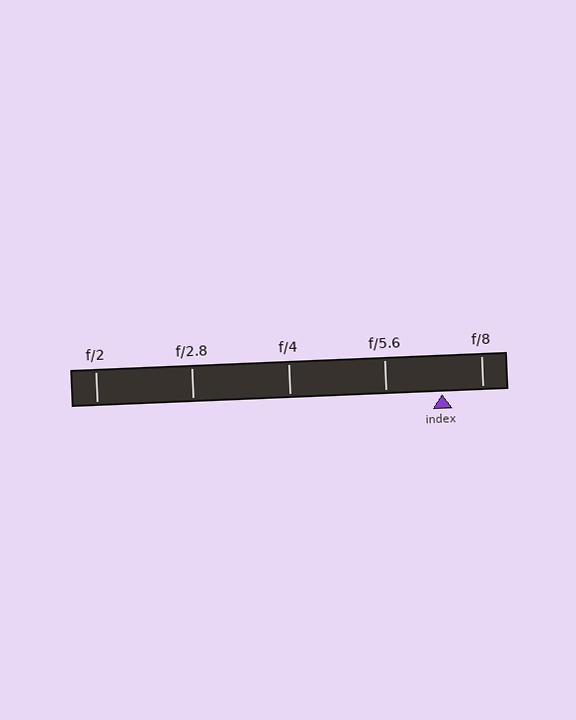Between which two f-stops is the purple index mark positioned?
The index mark is between f/5.6 and f/8.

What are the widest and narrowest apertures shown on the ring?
The widest aperture shown is f/2 and the narrowest is f/8.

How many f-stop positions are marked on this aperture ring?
There are 5 f-stop positions marked.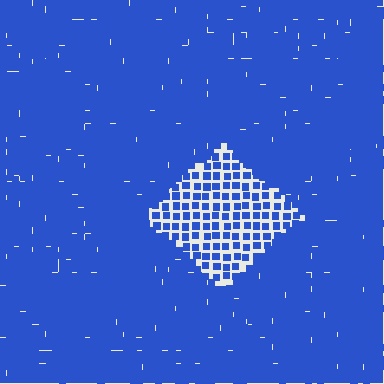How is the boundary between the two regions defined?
The boundary is defined by a change in element density (approximately 2.4x ratio). All elements are the same color, size, and shape.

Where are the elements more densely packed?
The elements are more densely packed outside the diamond boundary.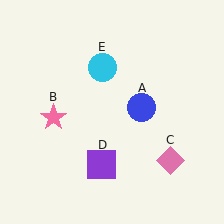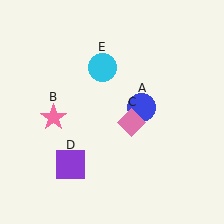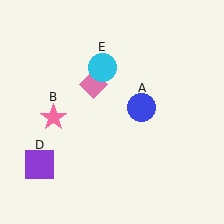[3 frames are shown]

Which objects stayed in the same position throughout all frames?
Blue circle (object A) and pink star (object B) and cyan circle (object E) remained stationary.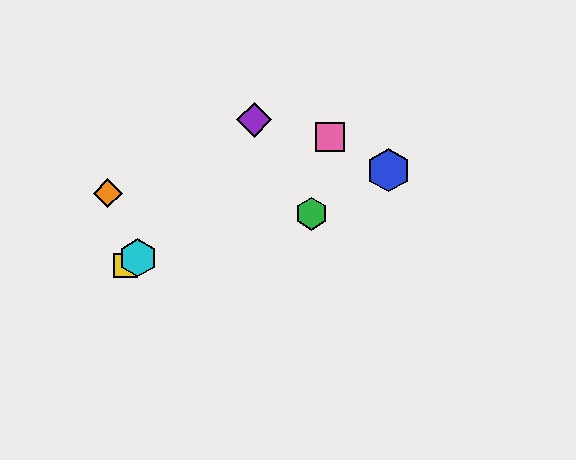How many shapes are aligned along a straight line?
4 shapes (the red hexagon, the yellow square, the cyan hexagon, the pink square) are aligned along a straight line.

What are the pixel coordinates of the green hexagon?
The green hexagon is at (312, 214).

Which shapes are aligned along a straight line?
The red hexagon, the yellow square, the cyan hexagon, the pink square are aligned along a straight line.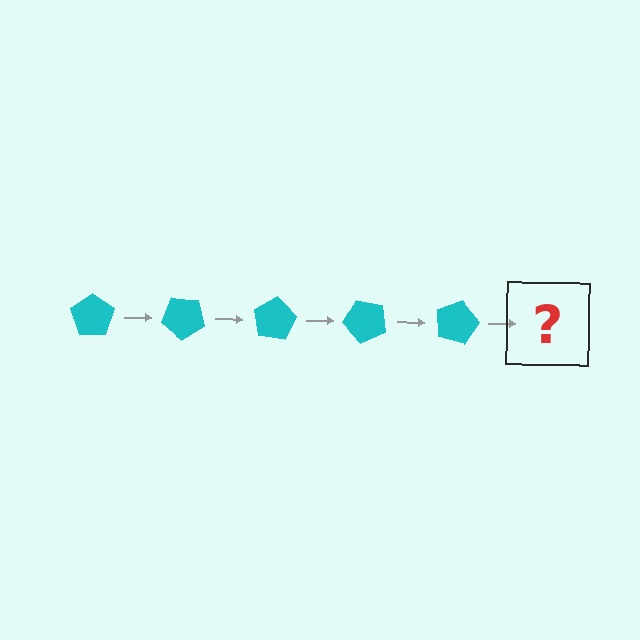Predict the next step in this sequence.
The next step is a cyan pentagon rotated 200 degrees.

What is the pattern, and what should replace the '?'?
The pattern is that the pentagon rotates 40 degrees each step. The '?' should be a cyan pentagon rotated 200 degrees.